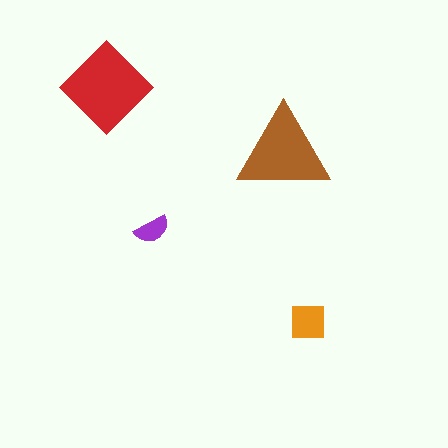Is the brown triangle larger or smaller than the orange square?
Larger.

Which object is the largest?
The red diamond.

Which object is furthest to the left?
The red diamond is leftmost.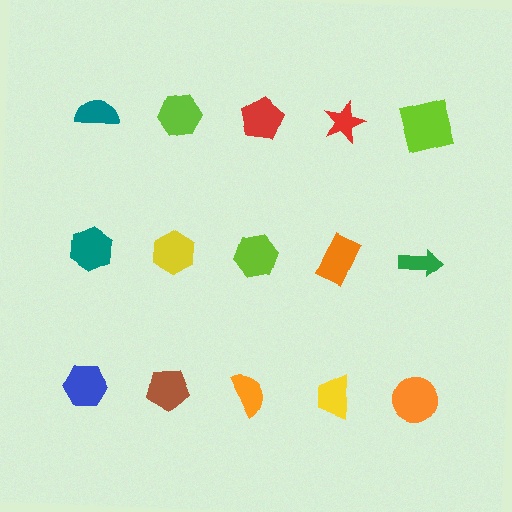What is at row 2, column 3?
A lime hexagon.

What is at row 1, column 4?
A red star.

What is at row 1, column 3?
A red pentagon.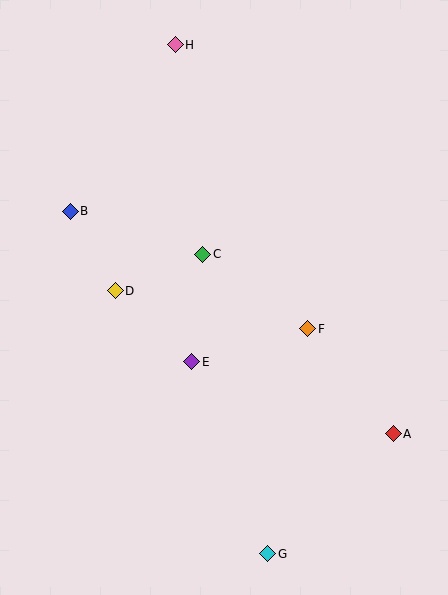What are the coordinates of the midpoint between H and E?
The midpoint between H and E is at (184, 203).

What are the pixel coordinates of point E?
Point E is at (192, 362).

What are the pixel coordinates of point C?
Point C is at (203, 254).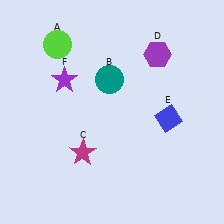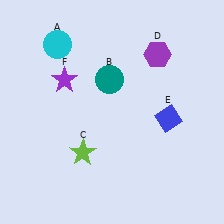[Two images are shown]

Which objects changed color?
A changed from lime to cyan. C changed from magenta to lime.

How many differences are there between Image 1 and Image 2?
There are 2 differences between the two images.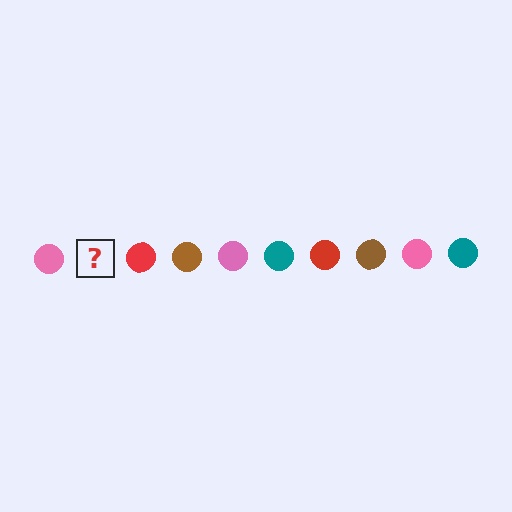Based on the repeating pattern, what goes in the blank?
The blank should be a teal circle.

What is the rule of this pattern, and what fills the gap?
The rule is that the pattern cycles through pink, teal, red, brown circles. The gap should be filled with a teal circle.